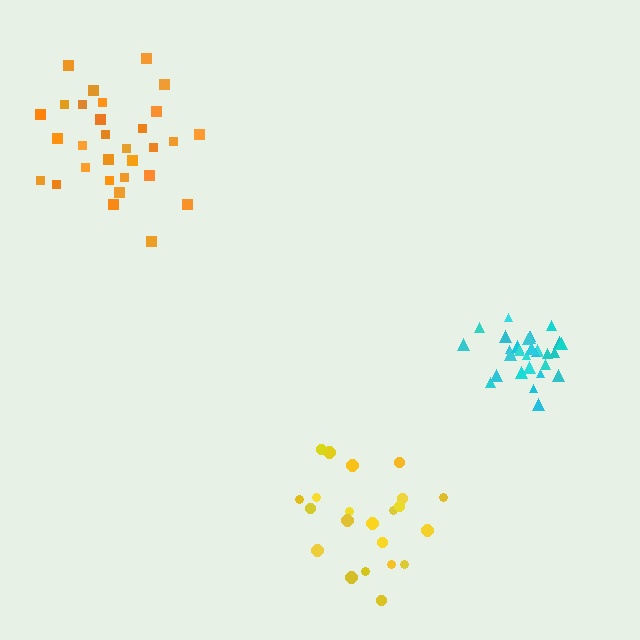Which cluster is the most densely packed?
Cyan.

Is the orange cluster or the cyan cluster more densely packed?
Cyan.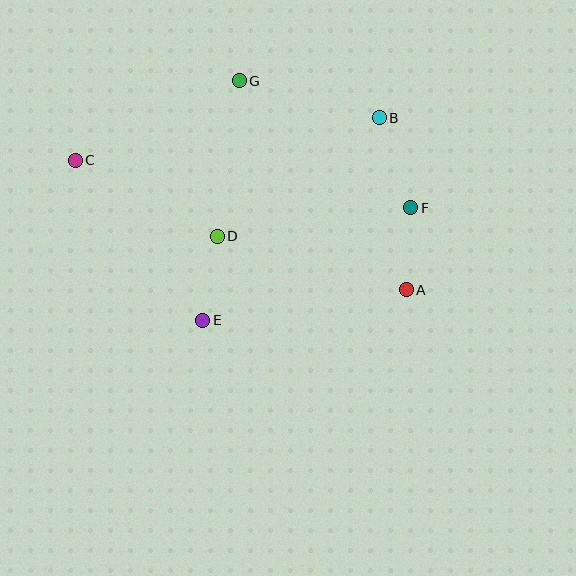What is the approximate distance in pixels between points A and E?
The distance between A and E is approximately 205 pixels.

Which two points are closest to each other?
Points A and F are closest to each other.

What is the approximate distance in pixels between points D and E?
The distance between D and E is approximately 85 pixels.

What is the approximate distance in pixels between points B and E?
The distance between B and E is approximately 269 pixels.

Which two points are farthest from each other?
Points A and C are farthest from each other.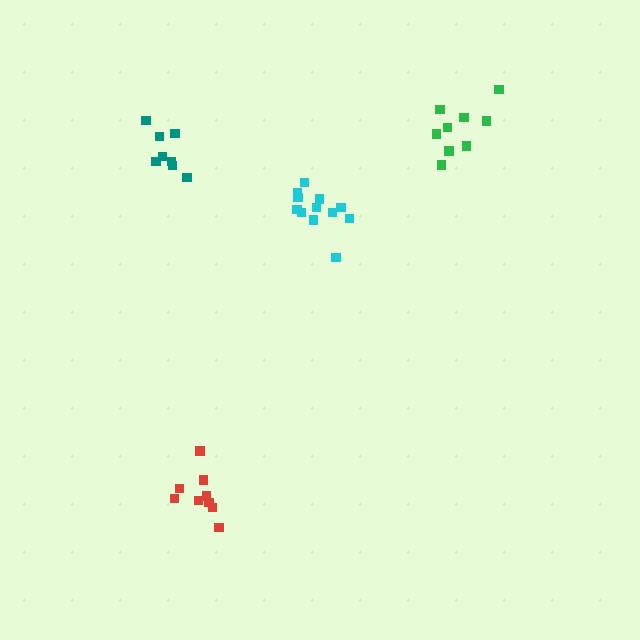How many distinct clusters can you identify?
There are 4 distinct clusters.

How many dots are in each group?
Group 1: 9 dots, Group 2: 8 dots, Group 3: 9 dots, Group 4: 12 dots (38 total).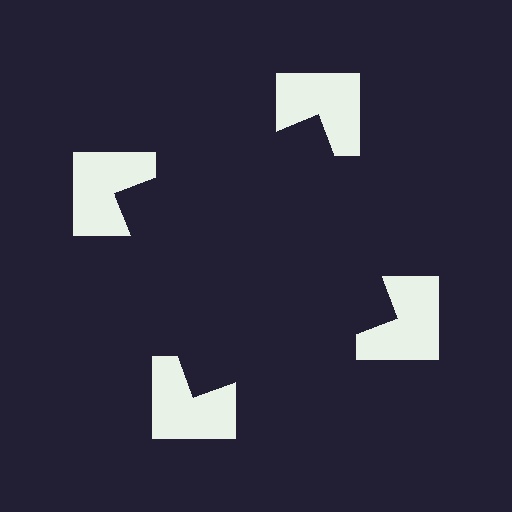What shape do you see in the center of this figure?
An illusory square — its edges are inferred from the aligned wedge cuts in the notched squares, not physically drawn.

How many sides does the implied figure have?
4 sides.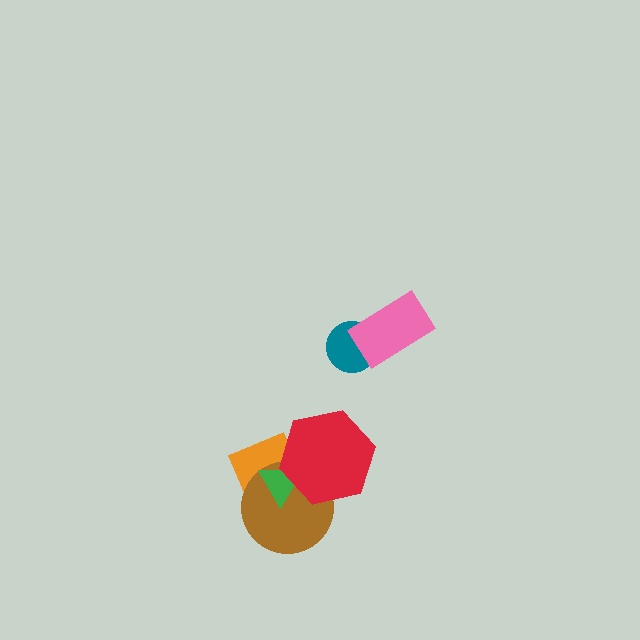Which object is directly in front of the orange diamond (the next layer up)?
The brown circle is directly in front of the orange diamond.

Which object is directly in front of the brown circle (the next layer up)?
The green triangle is directly in front of the brown circle.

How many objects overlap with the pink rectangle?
1 object overlaps with the pink rectangle.